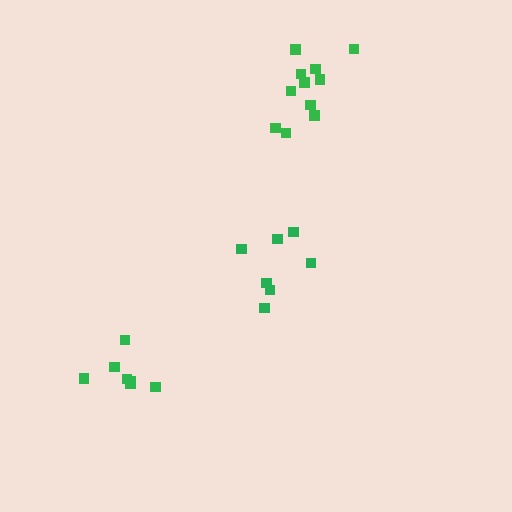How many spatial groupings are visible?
There are 3 spatial groupings.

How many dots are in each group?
Group 1: 7 dots, Group 2: 11 dots, Group 3: 7 dots (25 total).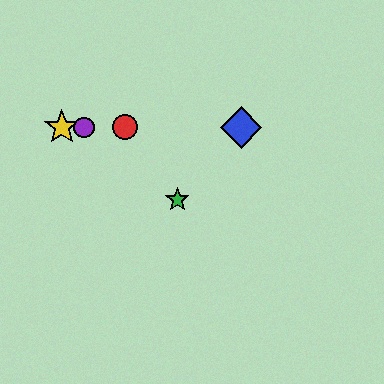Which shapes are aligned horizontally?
The red circle, the blue diamond, the yellow star, the purple circle are aligned horizontally.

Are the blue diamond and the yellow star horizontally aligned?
Yes, both are at y≈127.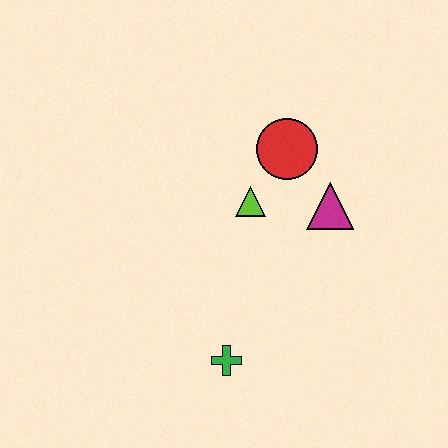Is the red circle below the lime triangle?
No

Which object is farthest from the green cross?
The red circle is farthest from the green cross.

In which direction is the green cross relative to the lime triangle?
The green cross is below the lime triangle.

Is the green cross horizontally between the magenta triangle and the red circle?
No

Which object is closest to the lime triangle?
The red circle is closest to the lime triangle.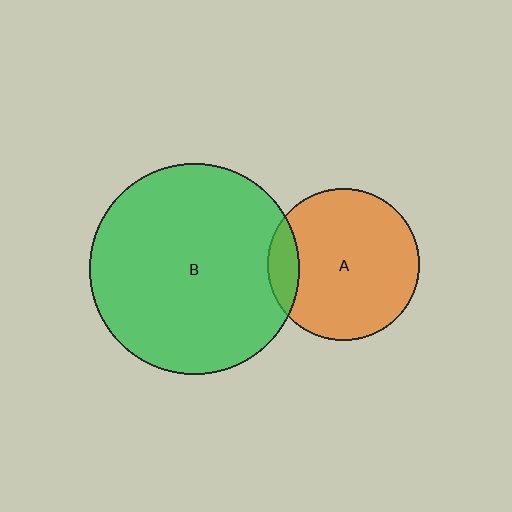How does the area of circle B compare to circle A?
Approximately 1.9 times.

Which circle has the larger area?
Circle B (green).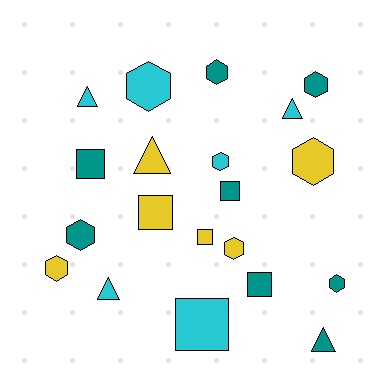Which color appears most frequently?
Teal, with 8 objects.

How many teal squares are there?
There are 3 teal squares.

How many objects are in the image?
There are 20 objects.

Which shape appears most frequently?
Hexagon, with 9 objects.